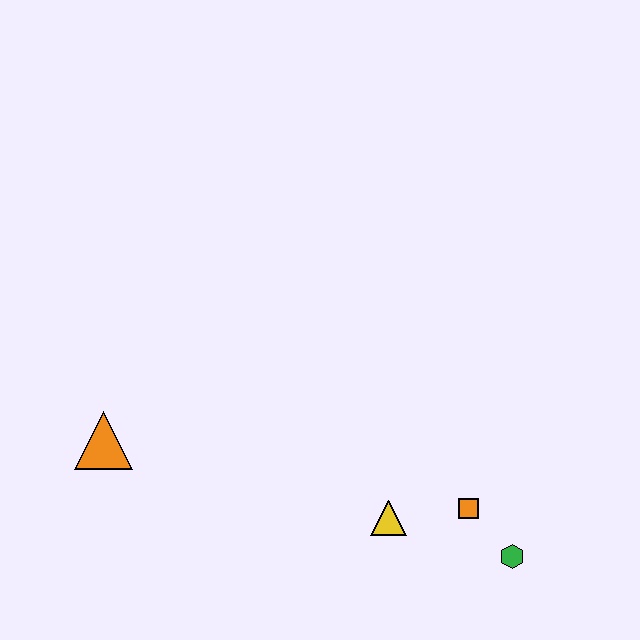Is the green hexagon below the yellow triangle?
Yes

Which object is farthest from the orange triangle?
The green hexagon is farthest from the orange triangle.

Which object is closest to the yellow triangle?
The orange square is closest to the yellow triangle.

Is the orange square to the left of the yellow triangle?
No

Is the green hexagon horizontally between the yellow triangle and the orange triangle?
No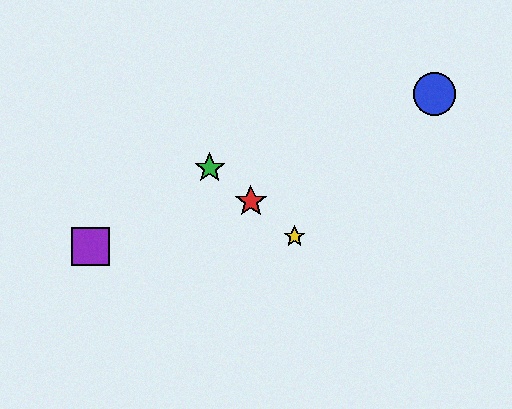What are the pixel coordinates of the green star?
The green star is at (210, 168).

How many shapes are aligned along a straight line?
3 shapes (the red star, the green star, the yellow star) are aligned along a straight line.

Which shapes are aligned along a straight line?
The red star, the green star, the yellow star are aligned along a straight line.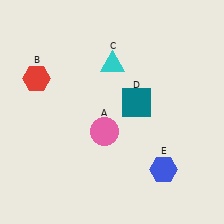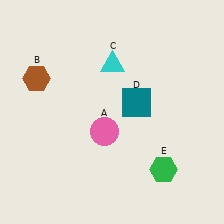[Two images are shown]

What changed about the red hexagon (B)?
In Image 1, B is red. In Image 2, it changed to brown.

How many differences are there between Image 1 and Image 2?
There are 2 differences between the two images.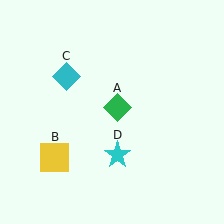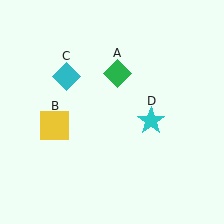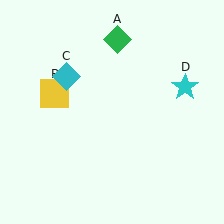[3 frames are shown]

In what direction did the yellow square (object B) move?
The yellow square (object B) moved up.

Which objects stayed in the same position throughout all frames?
Cyan diamond (object C) remained stationary.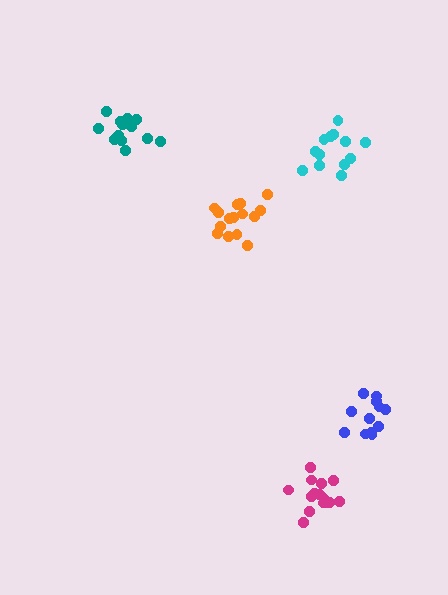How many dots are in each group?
Group 1: 15 dots, Group 2: 13 dots, Group 3: 13 dots, Group 4: 15 dots, Group 5: 12 dots (68 total).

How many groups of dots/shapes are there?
There are 5 groups.